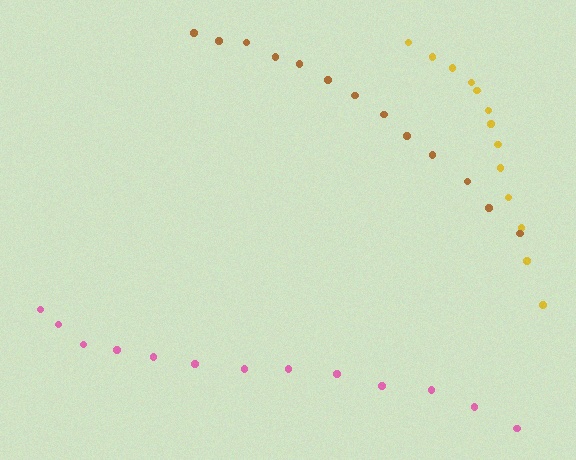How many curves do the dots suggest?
There are 3 distinct paths.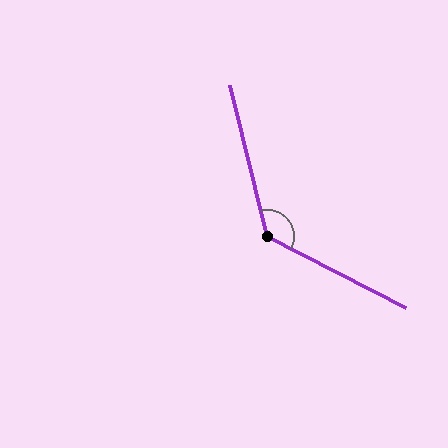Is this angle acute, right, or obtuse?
It is obtuse.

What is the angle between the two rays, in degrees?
Approximately 131 degrees.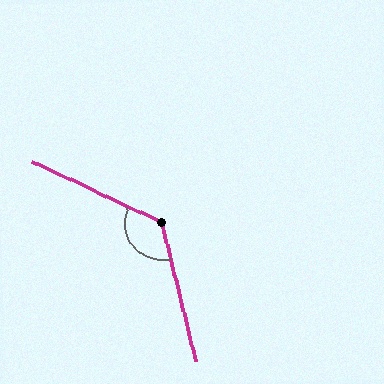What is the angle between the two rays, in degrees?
Approximately 129 degrees.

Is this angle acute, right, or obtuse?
It is obtuse.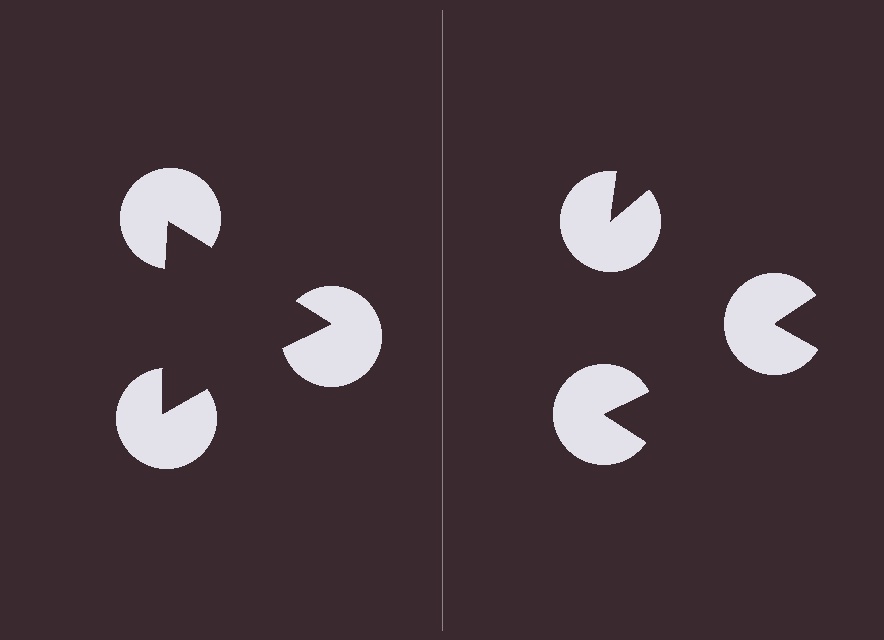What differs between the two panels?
The pac-man discs are positioned identically on both sides; only the wedge orientations differ. On the left they align to a triangle; on the right they are misaligned.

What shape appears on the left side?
An illusory triangle.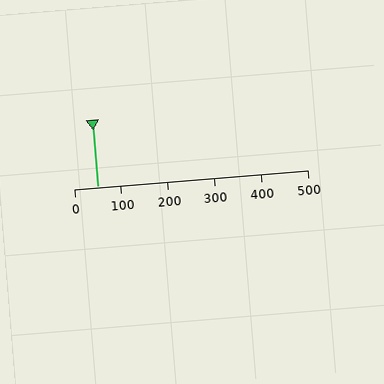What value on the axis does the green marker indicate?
The marker indicates approximately 50.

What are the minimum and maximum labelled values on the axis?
The axis runs from 0 to 500.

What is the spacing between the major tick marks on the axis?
The major ticks are spaced 100 apart.